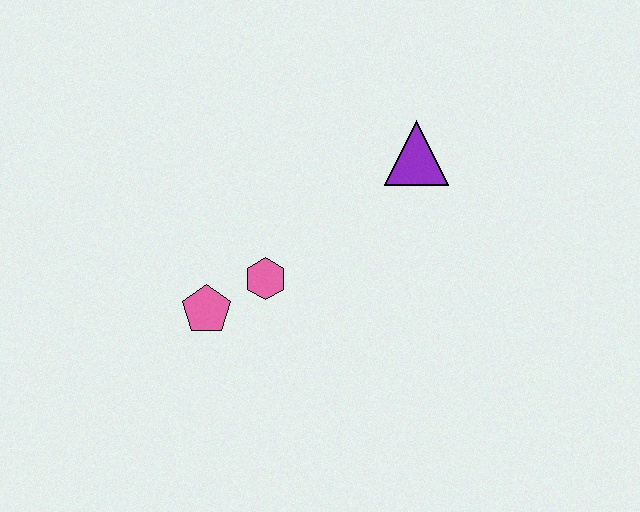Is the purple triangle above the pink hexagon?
Yes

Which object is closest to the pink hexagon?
The pink pentagon is closest to the pink hexagon.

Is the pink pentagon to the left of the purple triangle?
Yes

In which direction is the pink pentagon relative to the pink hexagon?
The pink pentagon is to the left of the pink hexagon.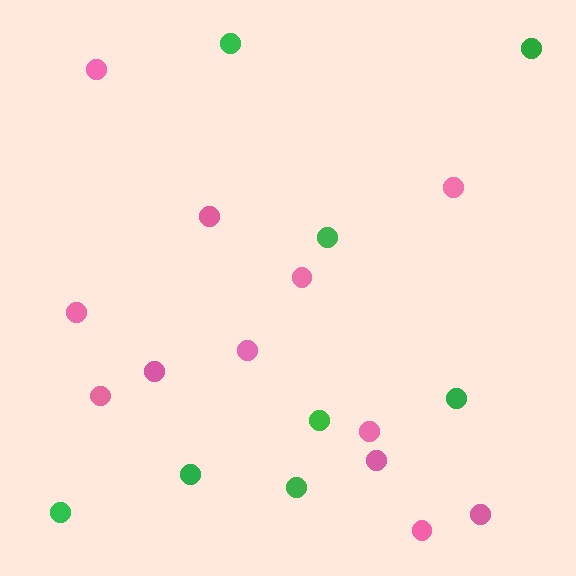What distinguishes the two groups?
There are 2 groups: one group of green circles (8) and one group of pink circles (12).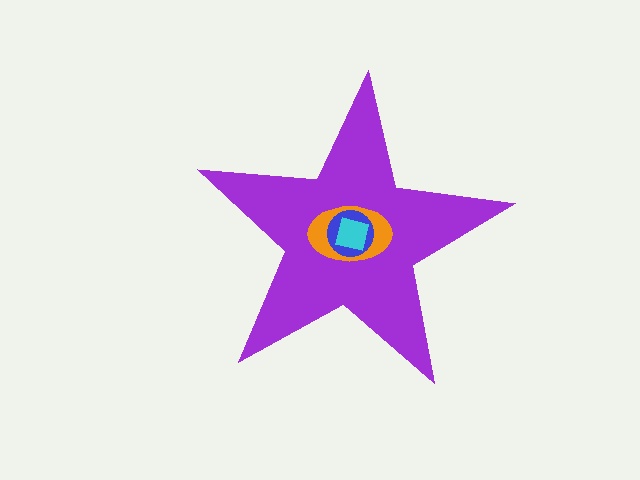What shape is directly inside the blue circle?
The cyan square.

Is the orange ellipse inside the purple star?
Yes.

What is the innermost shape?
The cyan square.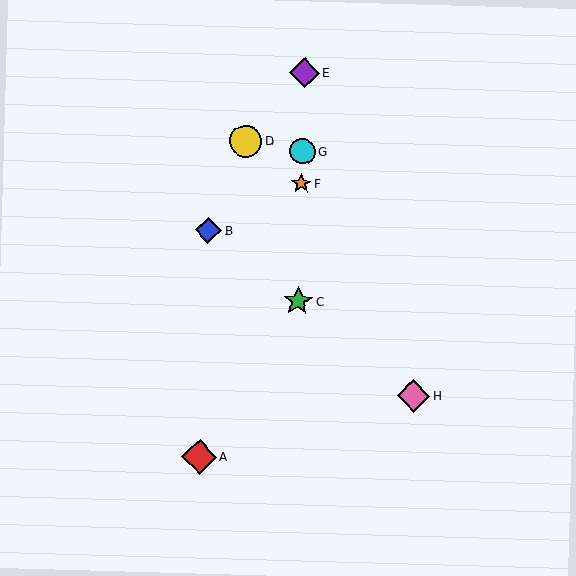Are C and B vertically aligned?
No, C is at x≈298 and B is at x≈208.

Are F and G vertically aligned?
Yes, both are at x≈301.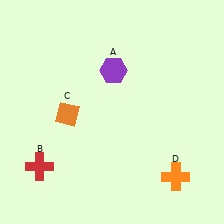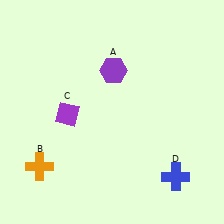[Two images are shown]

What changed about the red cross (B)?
In Image 1, B is red. In Image 2, it changed to orange.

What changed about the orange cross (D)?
In Image 1, D is orange. In Image 2, it changed to blue.